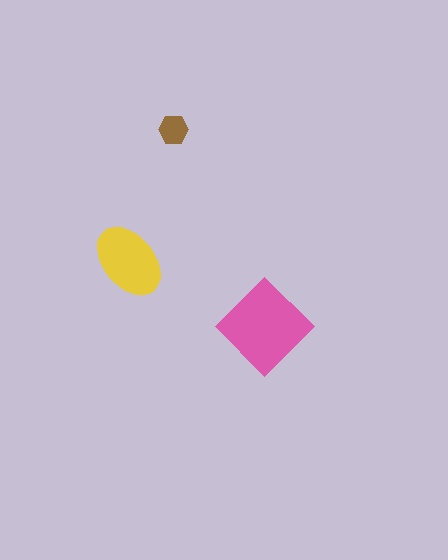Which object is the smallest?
The brown hexagon.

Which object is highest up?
The brown hexagon is topmost.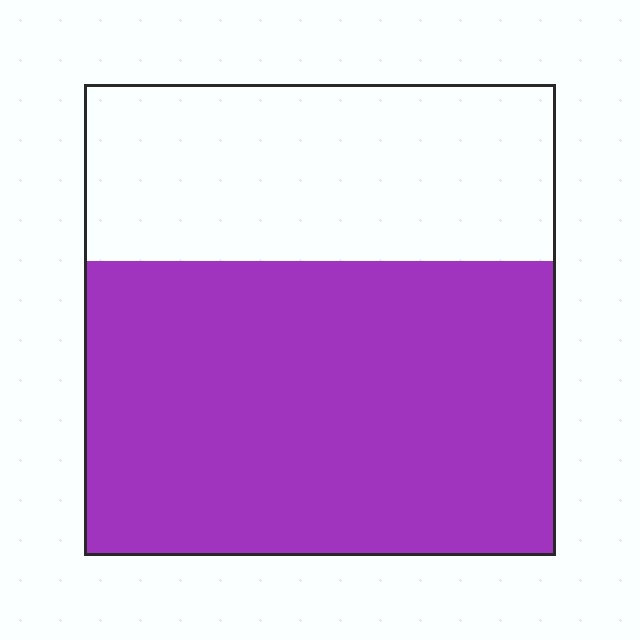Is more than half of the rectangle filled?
Yes.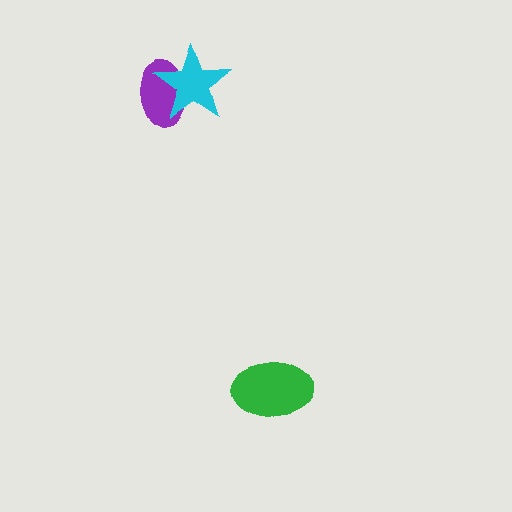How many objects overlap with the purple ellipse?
1 object overlaps with the purple ellipse.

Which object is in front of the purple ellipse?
The cyan star is in front of the purple ellipse.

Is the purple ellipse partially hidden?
Yes, it is partially covered by another shape.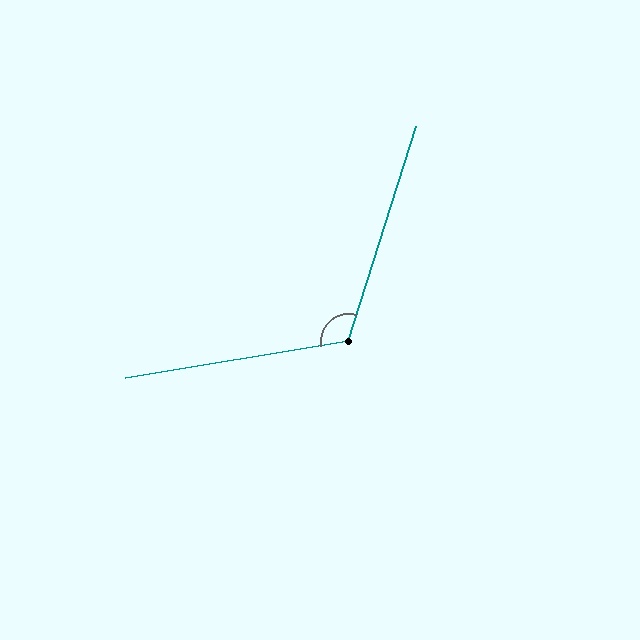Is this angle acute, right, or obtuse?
It is obtuse.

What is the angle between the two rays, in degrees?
Approximately 117 degrees.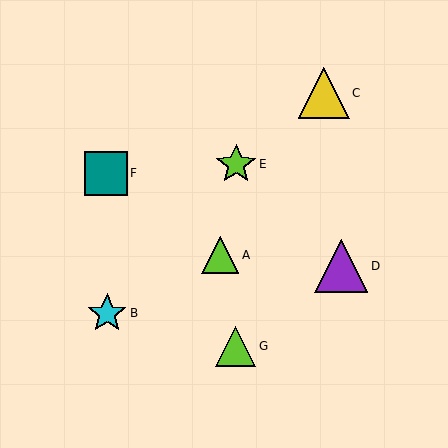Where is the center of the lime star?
The center of the lime star is at (236, 164).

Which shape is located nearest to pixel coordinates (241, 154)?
The lime star (labeled E) at (236, 164) is nearest to that location.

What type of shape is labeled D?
Shape D is a purple triangle.